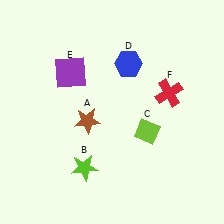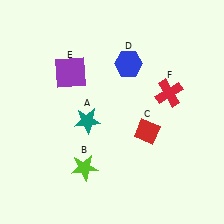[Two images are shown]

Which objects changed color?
A changed from brown to teal. C changed from lime to red.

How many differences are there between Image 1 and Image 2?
There are 2 differences between the two images.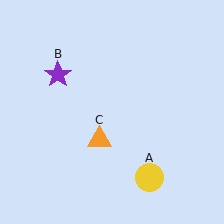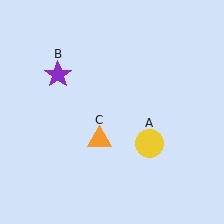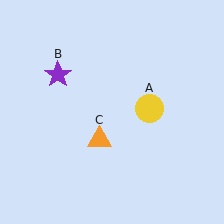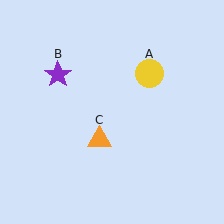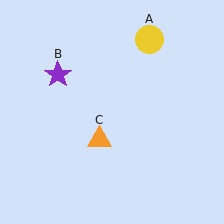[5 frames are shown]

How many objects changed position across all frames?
1 object changed position: yellow circle (object A).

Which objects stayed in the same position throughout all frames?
Purple star (object B) and orange triangle (object C) remained stationary.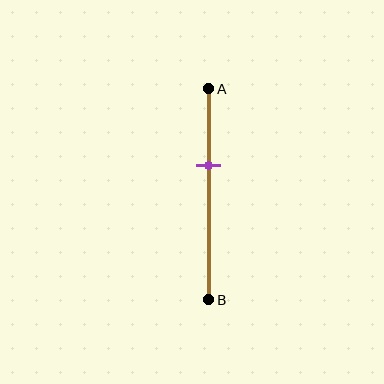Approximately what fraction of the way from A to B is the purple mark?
The purple mark is approximately 35% of the way from A to B.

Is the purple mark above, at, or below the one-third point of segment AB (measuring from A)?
The purple mark is below the one-third point of segment AB.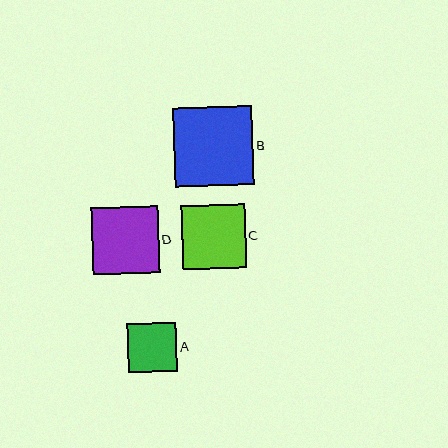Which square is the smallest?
Square A is the smallest with a size of approximately 49 pixels.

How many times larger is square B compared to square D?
Square B is approximately 1.2 times the size of square D.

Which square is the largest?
Square B is the largest with a size of approximately 79 pixels.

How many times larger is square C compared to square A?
Square C is approximately 1.3 times the size of square A.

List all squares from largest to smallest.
From largest to smallest: B, D, C, A.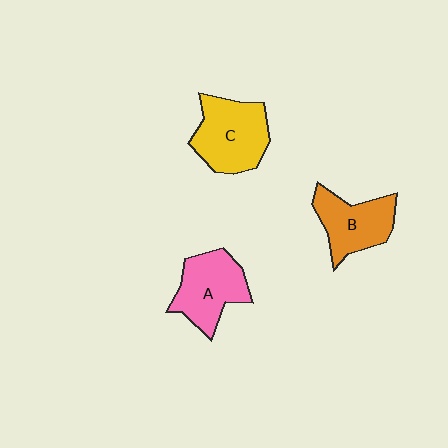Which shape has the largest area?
Shape C (yellow).